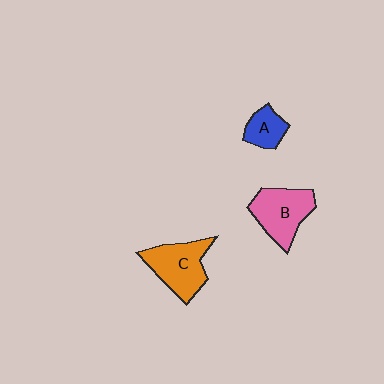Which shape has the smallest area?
Shape A (blue).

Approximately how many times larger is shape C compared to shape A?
Approximately 2.1 times.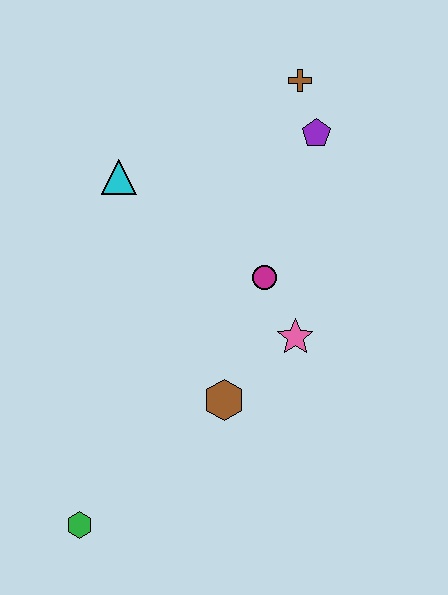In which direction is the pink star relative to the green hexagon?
The pink star is to the right of the green hexagon.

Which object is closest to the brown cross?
The purple pentagon is closest to the brown cross.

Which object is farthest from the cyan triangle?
The green hexagon is farthest from the cyan triangle.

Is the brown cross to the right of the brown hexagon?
Yes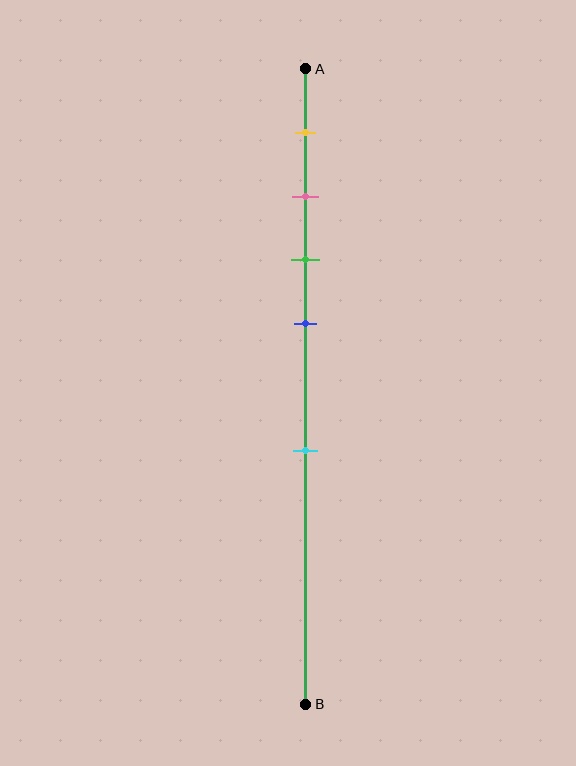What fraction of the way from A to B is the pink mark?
The pink mark is approximately 20% (0.2) of the way from A to B.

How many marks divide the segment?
There are 5 marks dividing the segment.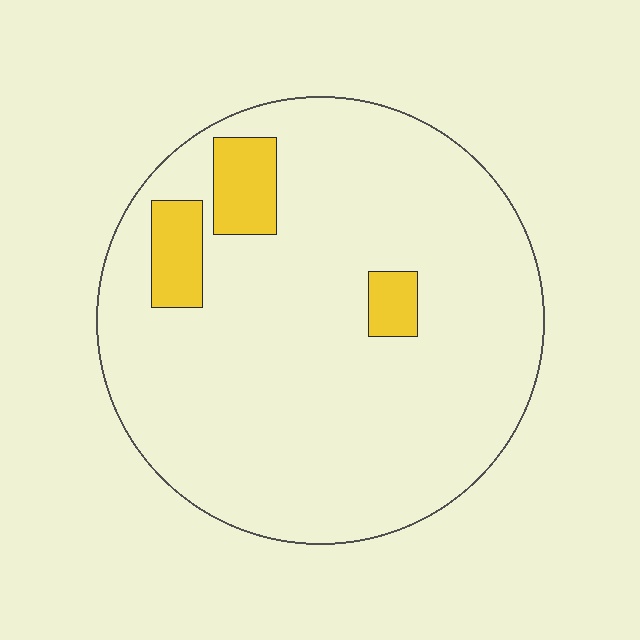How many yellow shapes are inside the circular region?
3.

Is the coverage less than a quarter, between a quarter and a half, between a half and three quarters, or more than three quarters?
Less than a quarter.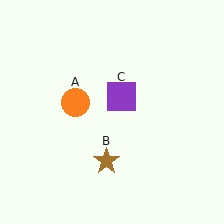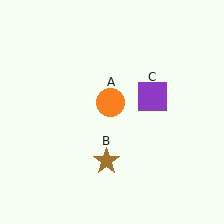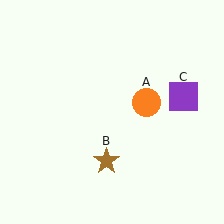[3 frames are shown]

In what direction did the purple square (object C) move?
The purple square (object C) moved right.